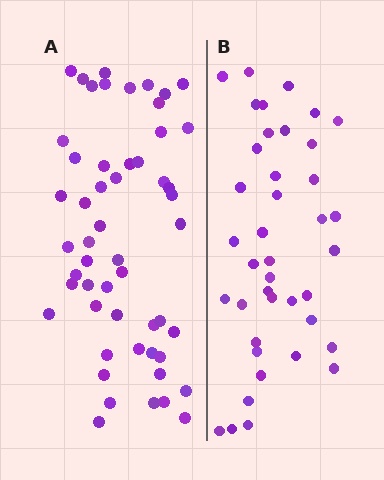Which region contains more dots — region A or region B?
Region A (the left region) has more dots.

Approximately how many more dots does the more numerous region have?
Region A has approximately 15 more dots than region B.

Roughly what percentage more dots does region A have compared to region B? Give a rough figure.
About 30% more.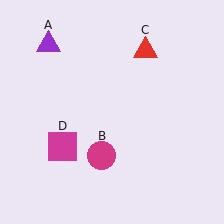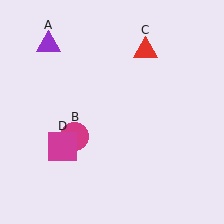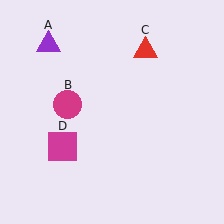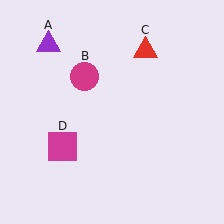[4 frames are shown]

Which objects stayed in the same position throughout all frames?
Purple triangle (object A) and red triangle (object C) and magenta square (object D) remained stationary.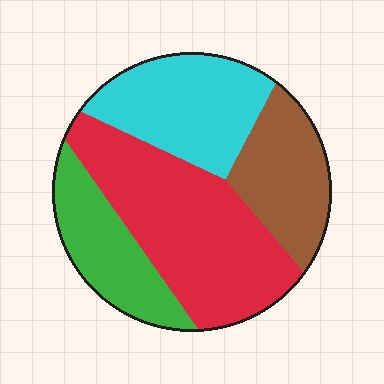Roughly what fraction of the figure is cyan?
Cyan covers 24% of the figure.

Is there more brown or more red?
Red.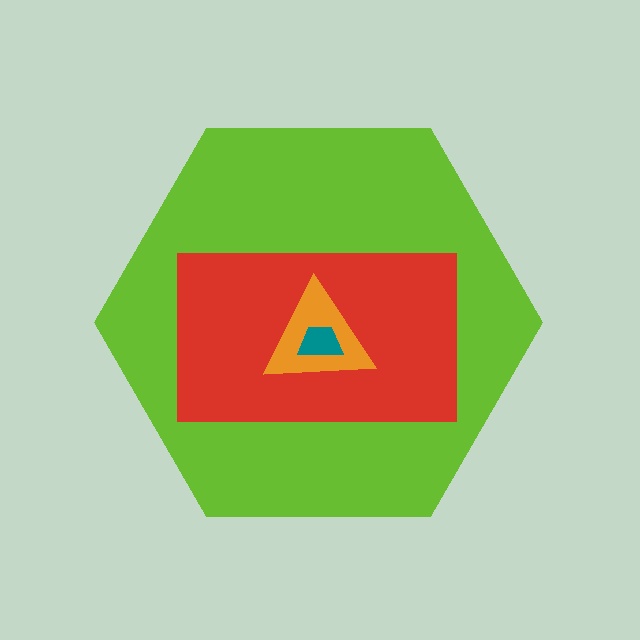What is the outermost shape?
The lime hexagon.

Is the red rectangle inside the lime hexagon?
Yes.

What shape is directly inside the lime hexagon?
The red rectangle.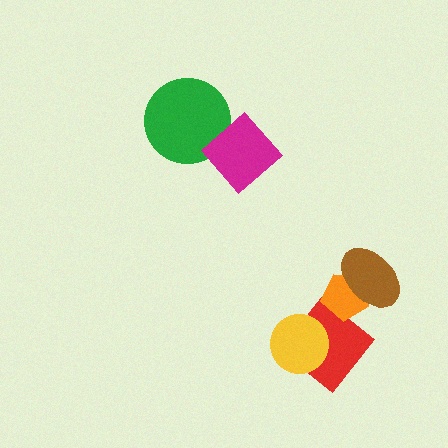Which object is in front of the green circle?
The magenta diamond is in front of the green circle.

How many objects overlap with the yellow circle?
1 object overlaps with the yellow circle.